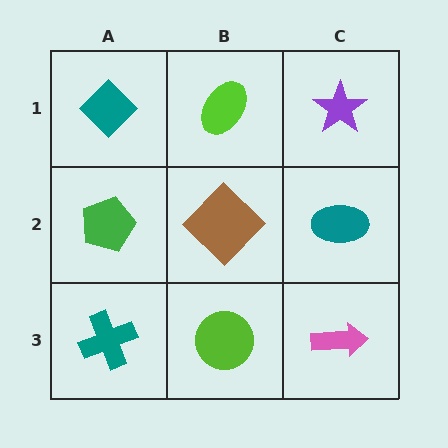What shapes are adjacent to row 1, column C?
A teal ellipse (row 2, column C), a lime ellipse (row 1, column B).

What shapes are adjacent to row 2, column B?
A lime ellipse (row 1, column B), a lime circle (row 3, column B), a green pentagon (row 2, column A), a teal ellipse (row 2, column C).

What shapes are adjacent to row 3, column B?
A brown diamond (row 2, column B), a teal cross (row 3, column A), a pink arrow (row 3, column C).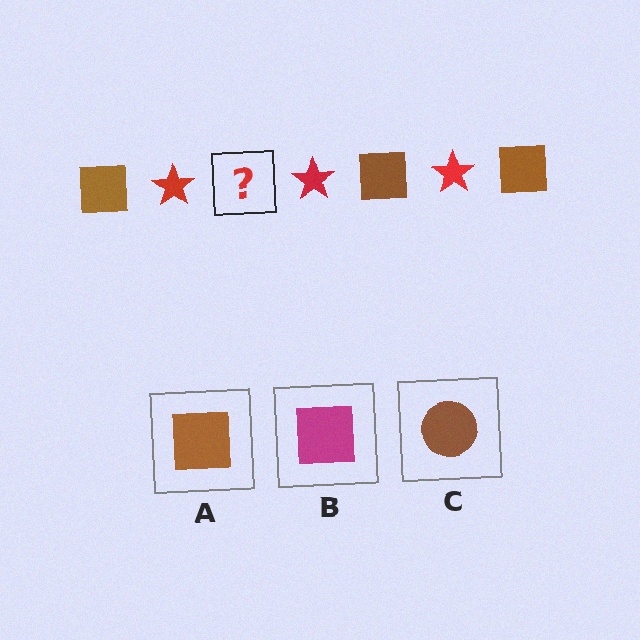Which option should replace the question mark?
Option A.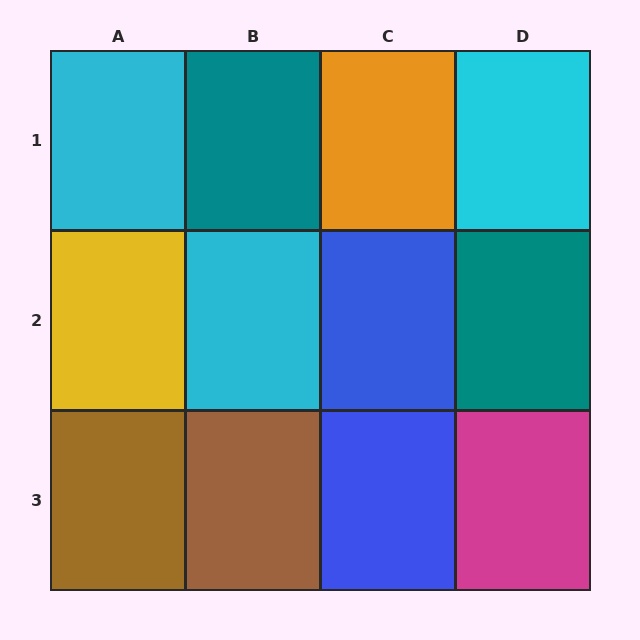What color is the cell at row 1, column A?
Cyan.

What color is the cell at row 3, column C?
Blue.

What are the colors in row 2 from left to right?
Yellow, cyan, blue, teal.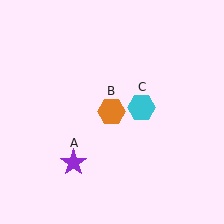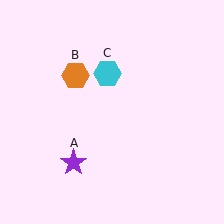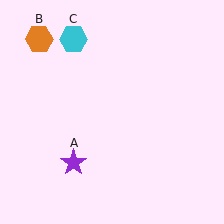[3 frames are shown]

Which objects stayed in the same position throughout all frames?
Purple star (object A) remained stationary.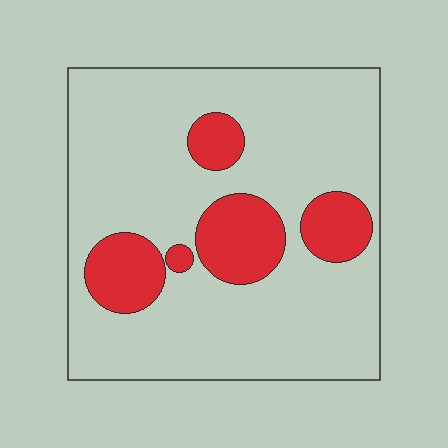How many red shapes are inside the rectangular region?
5.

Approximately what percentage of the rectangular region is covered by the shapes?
Approximately 20%.